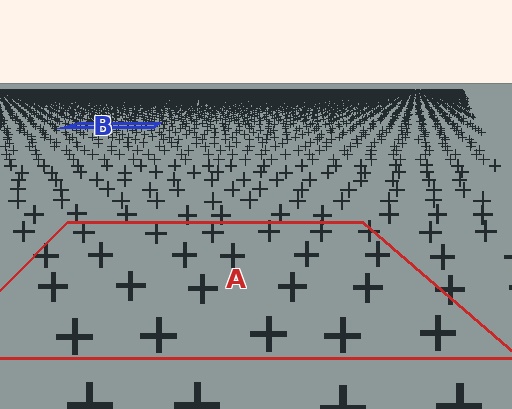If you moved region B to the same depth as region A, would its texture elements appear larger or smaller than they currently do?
They would appear larger. At a closer depth, the same texture elements are projected at a bigger on-screen size.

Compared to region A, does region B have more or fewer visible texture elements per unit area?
Region B has more texture elements per unit area — they are packed more densely because it is farther away.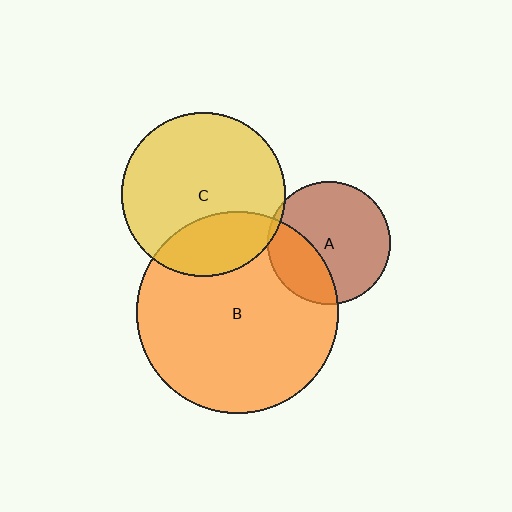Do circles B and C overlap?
Yes.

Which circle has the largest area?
Circle B (orange).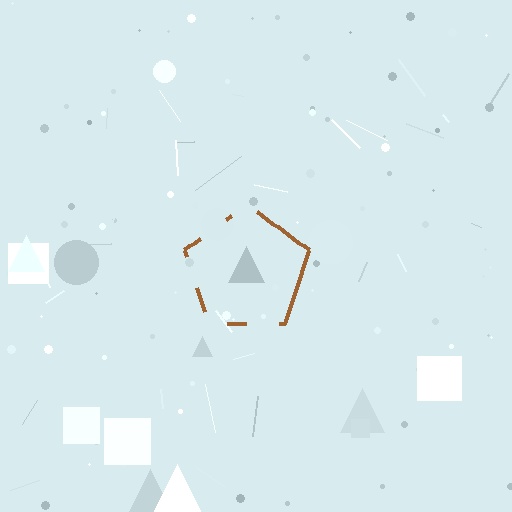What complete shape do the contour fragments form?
The contour fragments form a pentagon.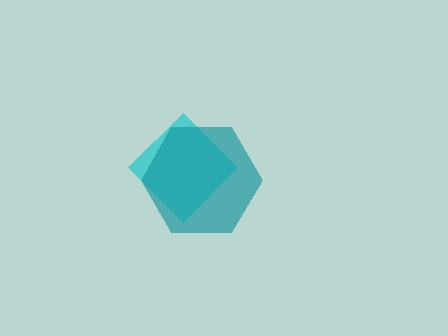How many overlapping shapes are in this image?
There are 2 overlapping shapes in the image.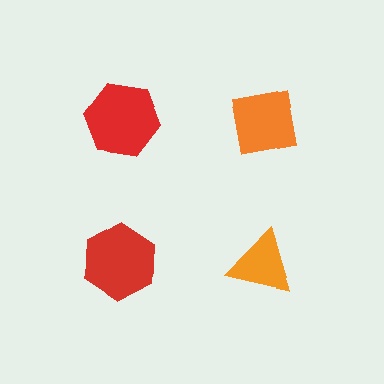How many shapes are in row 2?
2 shapes.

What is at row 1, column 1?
A red hexagon.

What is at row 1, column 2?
An orange square.